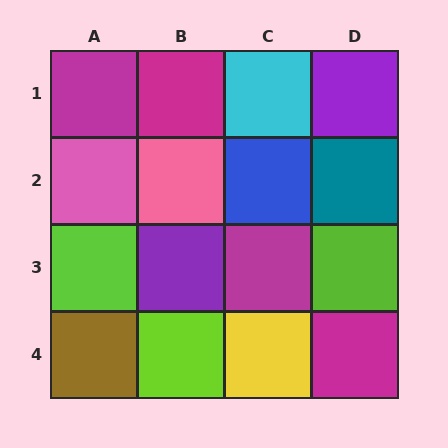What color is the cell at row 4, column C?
Yellow.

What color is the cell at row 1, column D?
Purple.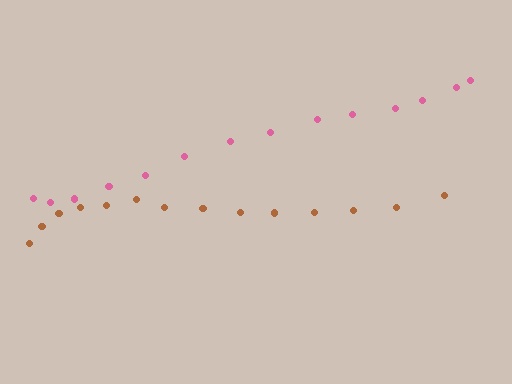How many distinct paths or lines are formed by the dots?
There are 2 distinct paths.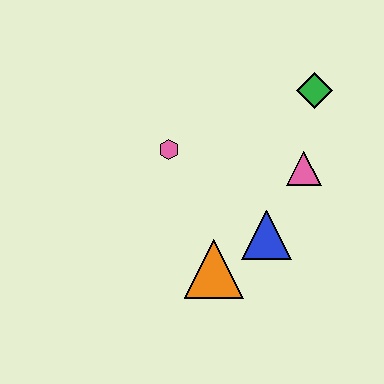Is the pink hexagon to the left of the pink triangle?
Yes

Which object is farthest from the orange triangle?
The green diamond is farthest from the orange triangle.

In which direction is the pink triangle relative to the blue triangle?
The pink triangle is above the blue triangle.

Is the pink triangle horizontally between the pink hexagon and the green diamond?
Yes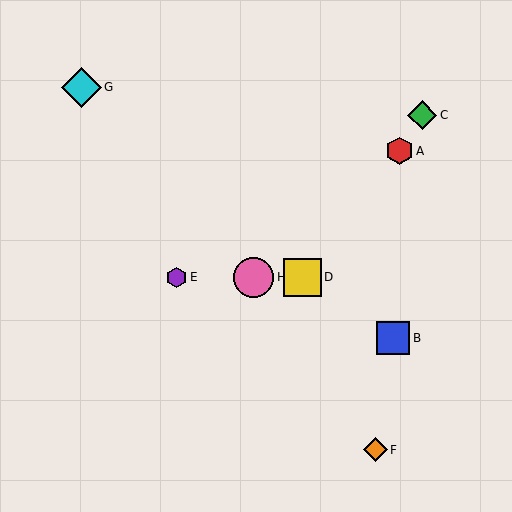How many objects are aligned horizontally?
3 objects (D, E, H) are aligned horizontally.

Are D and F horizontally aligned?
No, D is at y≈277 and F is at y≈450.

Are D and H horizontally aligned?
Yes, both are at y≈277.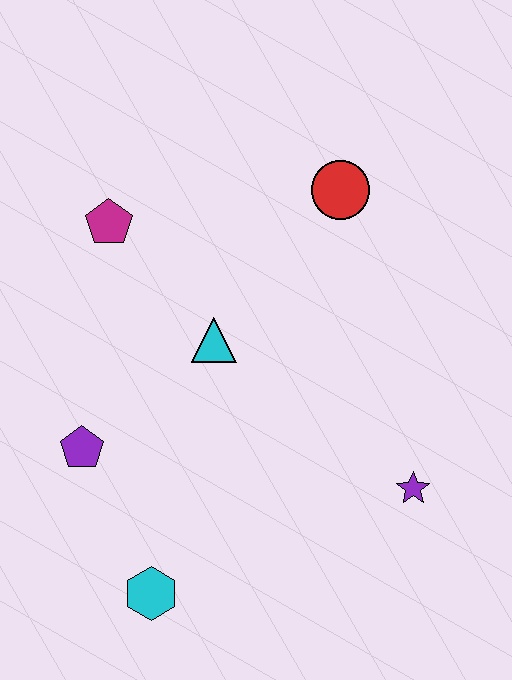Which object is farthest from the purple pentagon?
The red circle is farthest from the purple pentagon.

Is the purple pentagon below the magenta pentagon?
Yes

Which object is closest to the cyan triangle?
The magenta pentagon is closest to the cyan triangle.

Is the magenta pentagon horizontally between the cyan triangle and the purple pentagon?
Yes